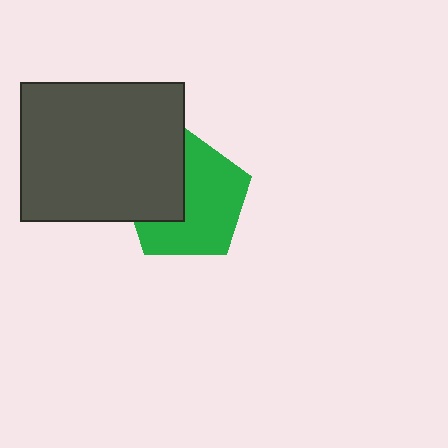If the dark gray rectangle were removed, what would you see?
You would see the complete green pentagon.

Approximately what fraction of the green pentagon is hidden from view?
Roughly 36% of the green pentagon is hidden behind the dark gray rectangle.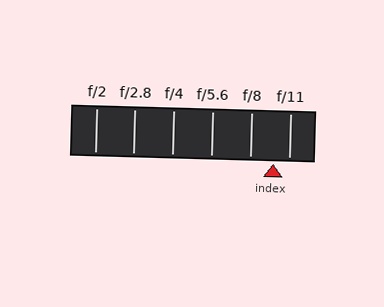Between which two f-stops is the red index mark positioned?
The index mark is between f/8 and f/11.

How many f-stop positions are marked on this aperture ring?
There are 6 f-stop positions marked.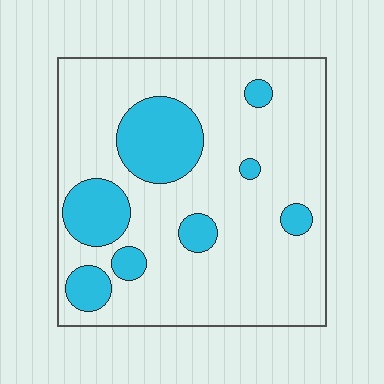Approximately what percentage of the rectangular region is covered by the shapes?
Approximately 20%.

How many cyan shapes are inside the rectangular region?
8.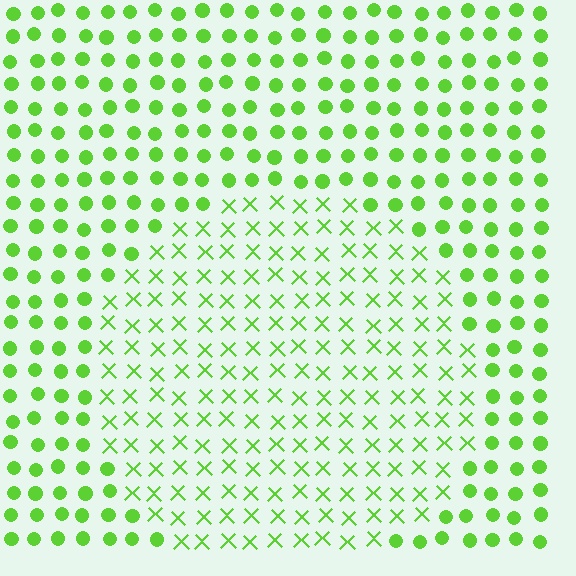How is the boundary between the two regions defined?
The boundary is defined by a change in element shape: X marks inside vs. circles outside. All elements share the same color and spacing.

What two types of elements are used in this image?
The image uses X marks inside the circle region and circles outside it.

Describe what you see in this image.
The image is filled with small lime elements arranged in a uniform grid. A circle-shaped region contains X marks, while the surrounding area contains circles. The boundary is defined purely by the change in element shape.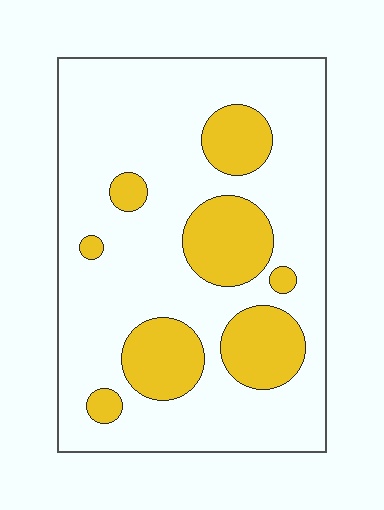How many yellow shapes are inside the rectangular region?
8.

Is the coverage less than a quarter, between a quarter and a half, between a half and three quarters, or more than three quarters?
Less than a quarter.